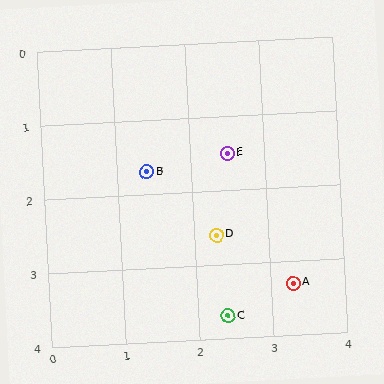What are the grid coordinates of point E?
Point E is at approximately (2.5, 1.5).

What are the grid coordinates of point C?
Point C is at approximately (2.4, 3.7).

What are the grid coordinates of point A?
Point A is at approximately (3.3, 3.3).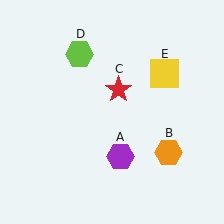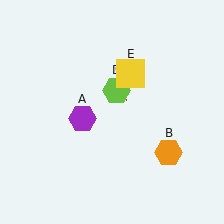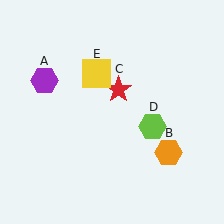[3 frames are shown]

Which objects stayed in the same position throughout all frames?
Orange hexagon (object B) and red star (object C) remained stationary.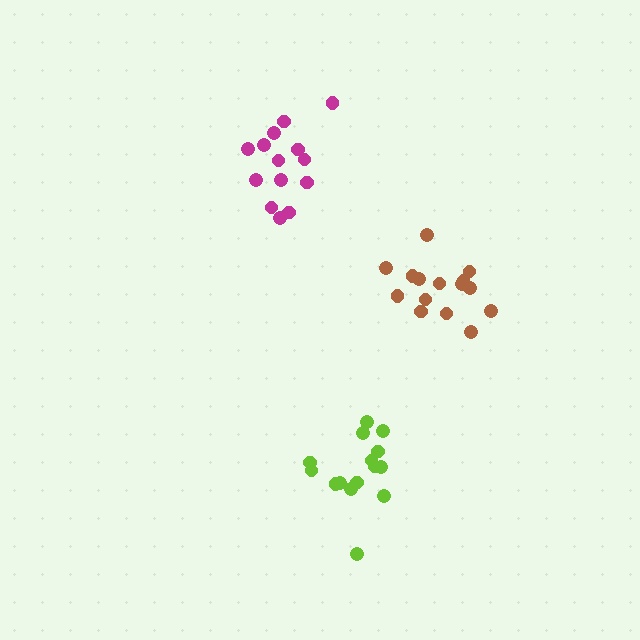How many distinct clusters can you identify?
There are 3 distinct clusters.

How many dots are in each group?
Group 1: 15 dots, Group 2: 14 dots, Group 3: 15 dots (44 total).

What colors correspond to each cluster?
The clusters are colored: brown, magenta, lime.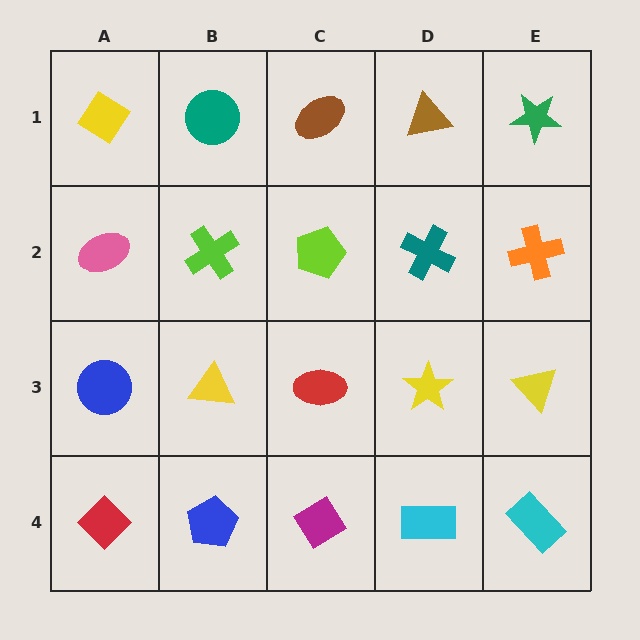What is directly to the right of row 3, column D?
A yellow triangle.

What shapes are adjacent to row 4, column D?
A yellow star (row 3, column D), a magenta diamond (row 4, column C), a cyan rectangle (row 4, column E).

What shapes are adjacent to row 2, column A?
A yellow diamond (row 1, column A), a blue circle (row 3, column A), a lime cross (row 2, column B).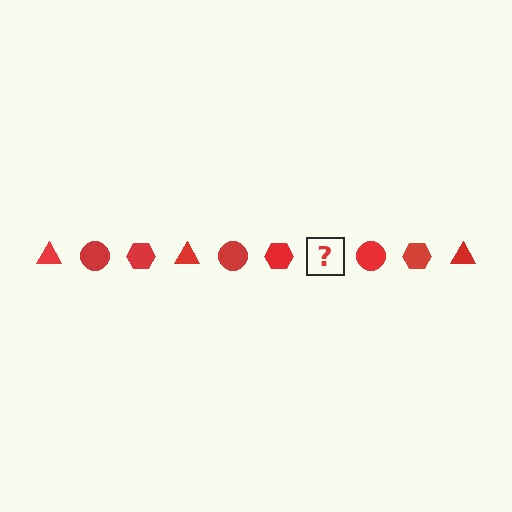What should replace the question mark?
The question mark should be replaced with a red triangle.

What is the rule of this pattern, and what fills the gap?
The rule is that the pattern cycles through triangle, circle, hexagon shapes in red. The gap should be filled with a red triangle.